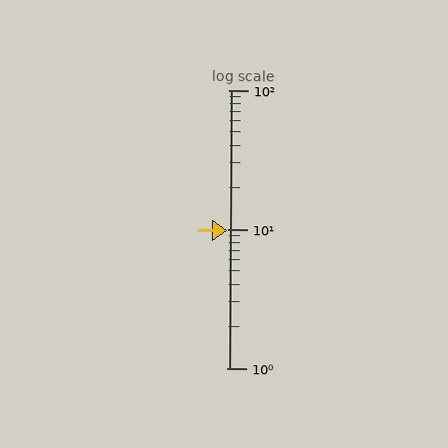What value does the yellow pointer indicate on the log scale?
The pointer indicates approximately 9.7.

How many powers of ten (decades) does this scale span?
The scale spans 2 decades, from 1 to 100.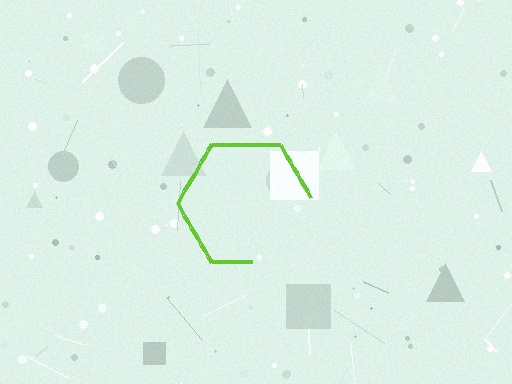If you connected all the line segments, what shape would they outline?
They would outline a hexagon.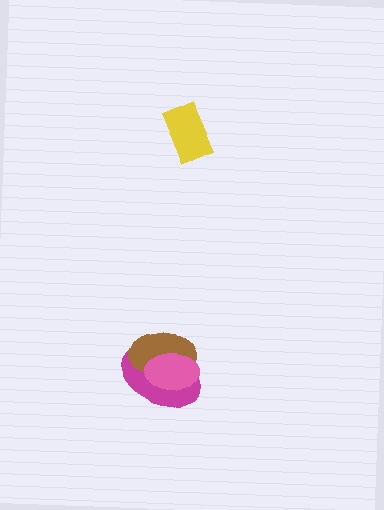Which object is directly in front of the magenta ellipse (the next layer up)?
The brown ellipse is directly in front of the magenta ellipse.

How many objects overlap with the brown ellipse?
2 objects overlap with the brown ellipse.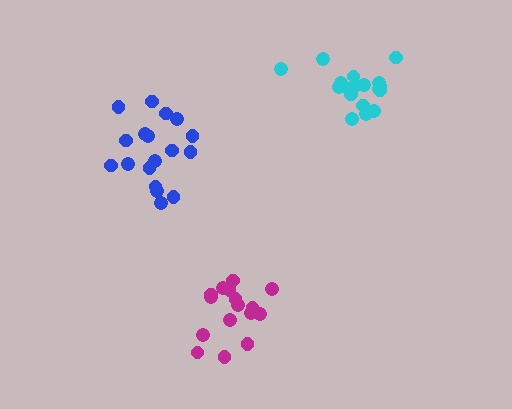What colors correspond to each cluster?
The clusters are colored: magenta, blue, cyan.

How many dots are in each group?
Group 1: 16 dots, Group 2: 18 dots, Group 3: 19 dots (53 total).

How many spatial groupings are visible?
There are 3 spatial groupings.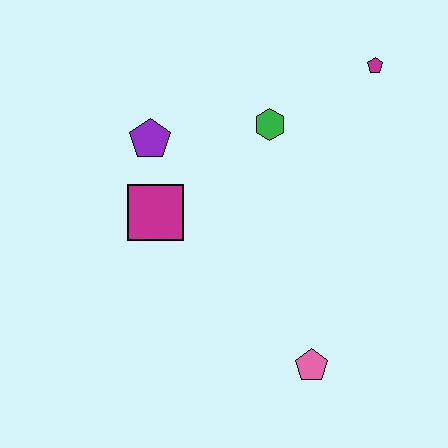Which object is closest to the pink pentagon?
The magenta square is closest to the pink pentagon.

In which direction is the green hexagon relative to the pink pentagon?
The green hexagon is above the pink pentagon.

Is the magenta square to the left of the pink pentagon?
Yes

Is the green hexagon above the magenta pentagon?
No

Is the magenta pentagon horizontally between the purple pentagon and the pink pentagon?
No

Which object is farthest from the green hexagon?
The pink pentagon is farthest from the green hexagon.